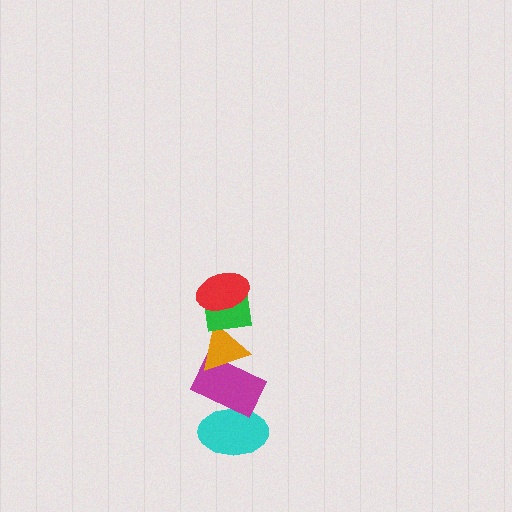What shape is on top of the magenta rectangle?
The orange triangle is on top of the magenta rectangle.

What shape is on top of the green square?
The red ellipse is on top of the green square.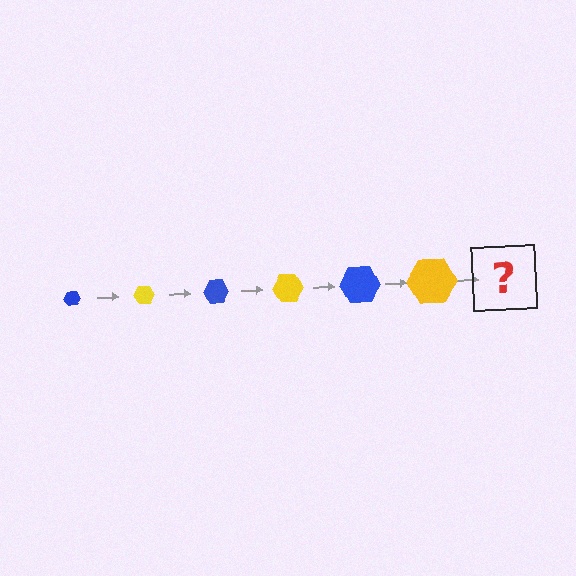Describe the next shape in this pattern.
It should be a blue hexagon, larger than the previous one.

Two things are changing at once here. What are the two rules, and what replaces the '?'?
The two rules are that the hexagon grows larger each step and the color cycles through blue and yellow. The '?' should be a blue hexagon, larger than the previous one.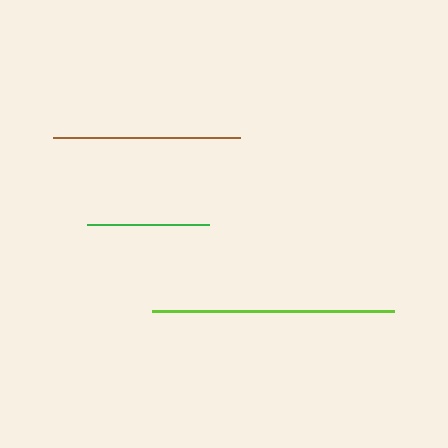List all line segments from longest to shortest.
From longest to shortest: lime, brown, green.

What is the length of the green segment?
The green segment is approximately 122 pixels long.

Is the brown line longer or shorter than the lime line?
The lime line is longer than the brown line.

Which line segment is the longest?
The lime line is the longest at approximately 242 pixels.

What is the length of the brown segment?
The brown segment is approximately 187 pixels long.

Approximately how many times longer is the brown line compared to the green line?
The brown line is approximately 1.5 times the length of the green line.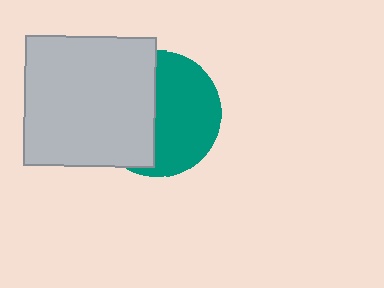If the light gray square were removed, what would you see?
You would see the complete teal circle.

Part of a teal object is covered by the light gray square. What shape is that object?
It is a circle.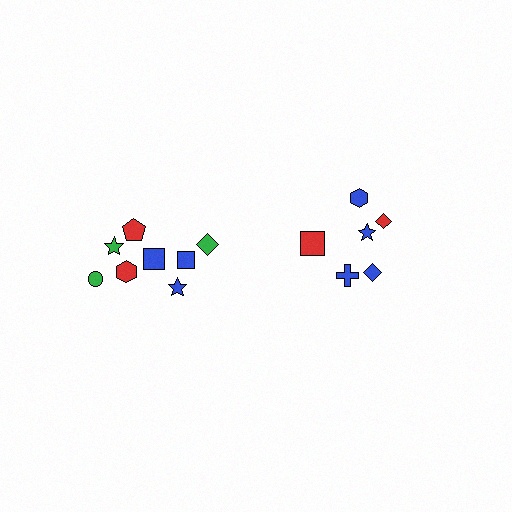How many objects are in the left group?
There are 8 objects.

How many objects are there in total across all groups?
There are 14 objects.